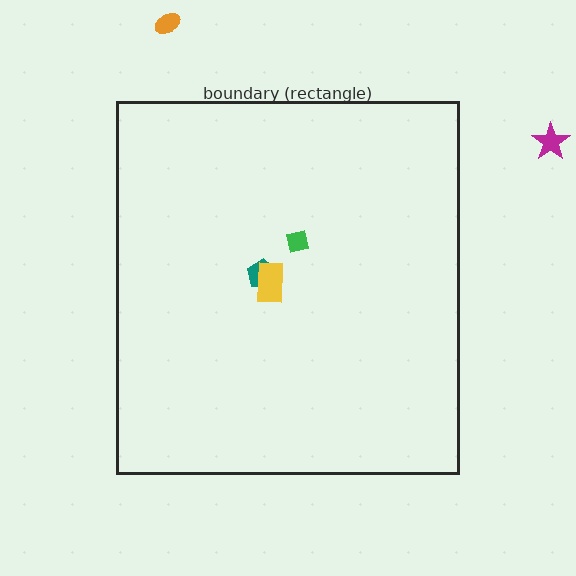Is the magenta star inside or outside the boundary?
Outside.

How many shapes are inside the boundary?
3 inside, 2 outside.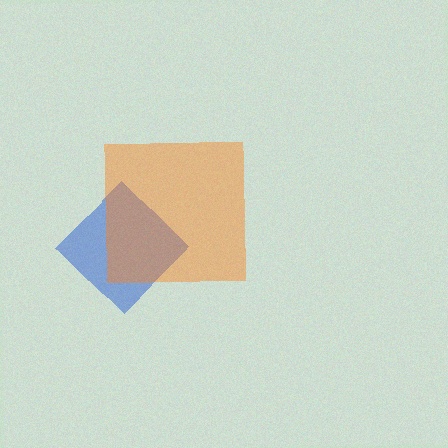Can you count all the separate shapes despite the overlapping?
Yes, there are 2 separate shapes.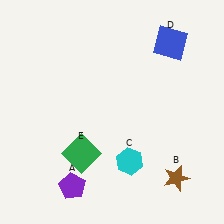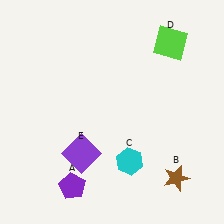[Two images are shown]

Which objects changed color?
D changed from blue to lime. E changed from green to purple.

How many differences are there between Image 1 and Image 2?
There are 2 differences between the two images.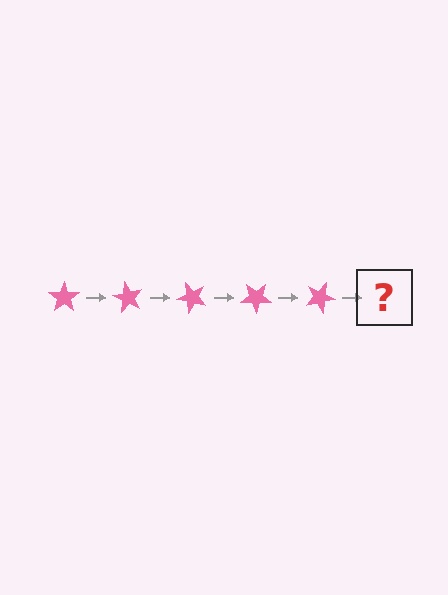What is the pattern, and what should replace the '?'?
The pattern is that the star rotates 60 degrees each step. The '?' should be a pink star rotated 300 degrees.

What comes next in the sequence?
The next element should be a pink star rotated 300 degrees.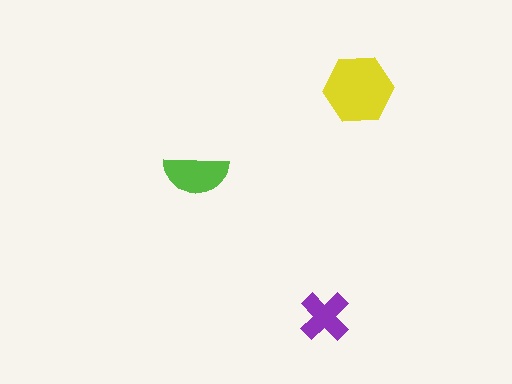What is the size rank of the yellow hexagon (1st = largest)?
1st.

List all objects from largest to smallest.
The yellow hexagon, the lime semicircle, the purple cross.